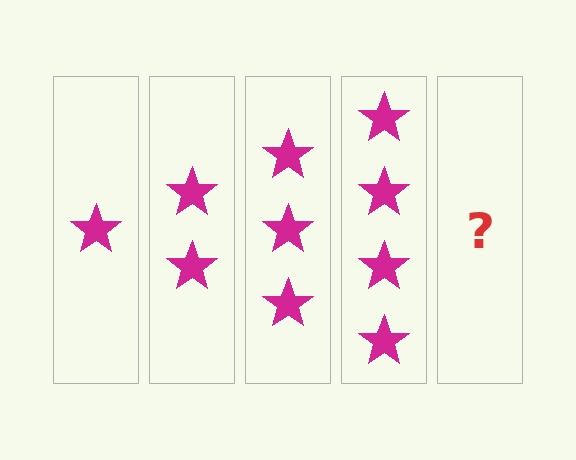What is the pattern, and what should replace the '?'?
The pattern is that each step adds one more star. The '?' should be 5 stars.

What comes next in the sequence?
The next element should be 5 stars.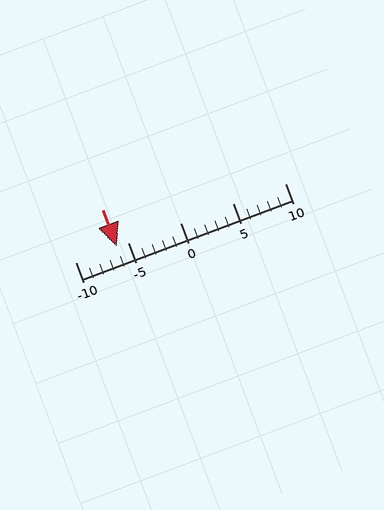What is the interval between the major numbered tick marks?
The major tick marks are spaced 5 units apart.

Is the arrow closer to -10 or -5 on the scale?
The arrow is closer to -5.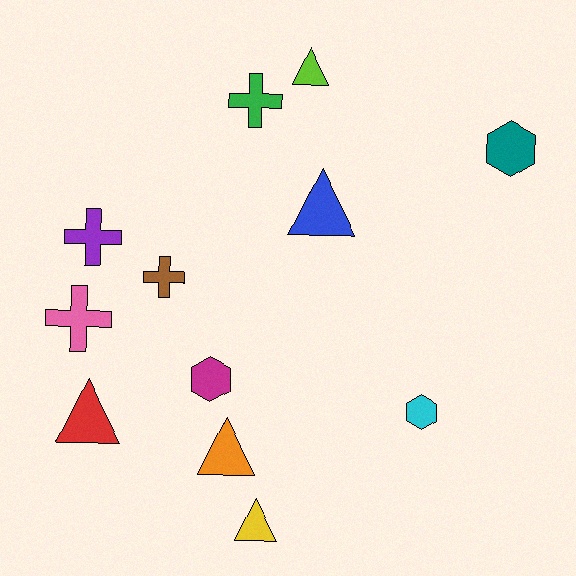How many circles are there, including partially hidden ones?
There are no circles.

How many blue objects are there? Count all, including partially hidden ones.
There is 1 blue object.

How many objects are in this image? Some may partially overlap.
There are 12 objects.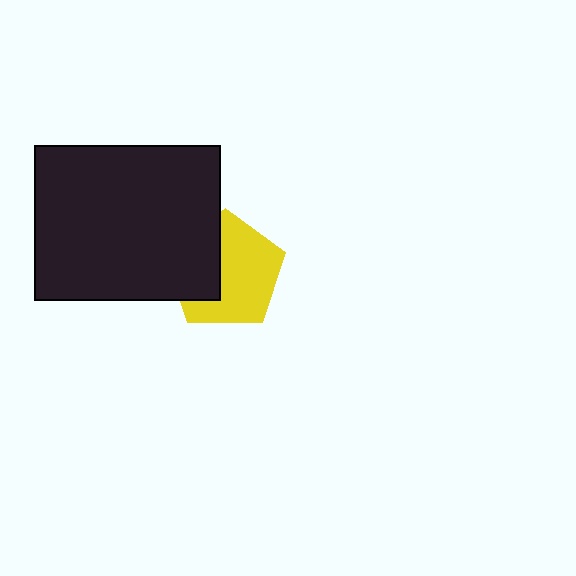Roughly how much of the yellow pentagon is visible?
About half of it is visible (roughly 63%).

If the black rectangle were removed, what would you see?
You would see the complete yellow pentagon.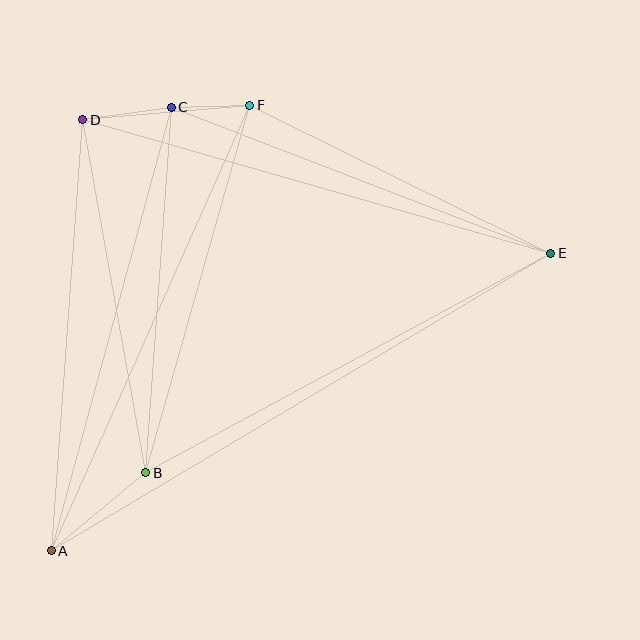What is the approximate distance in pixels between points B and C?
The distance between B and C is approximately 366 pixels.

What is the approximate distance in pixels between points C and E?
The distance between C and E is approximately 406 pixels.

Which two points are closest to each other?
Points C and F are closest to each other.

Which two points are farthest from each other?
Points A and E are farthest from each other.